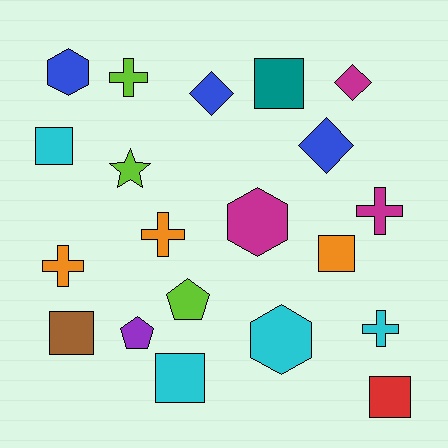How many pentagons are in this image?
There are 2 pentagons.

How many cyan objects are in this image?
There are 4 cyan objects.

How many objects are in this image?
There are 20 objects.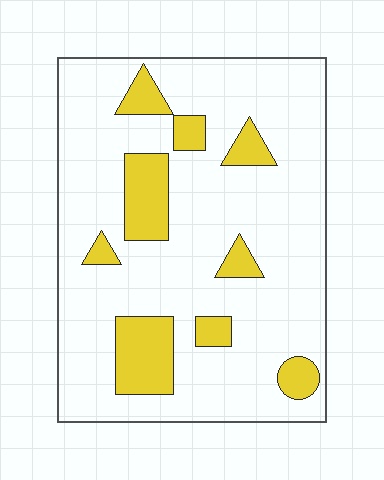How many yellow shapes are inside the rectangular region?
9.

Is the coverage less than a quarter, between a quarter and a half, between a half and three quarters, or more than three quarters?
Less than a quarter.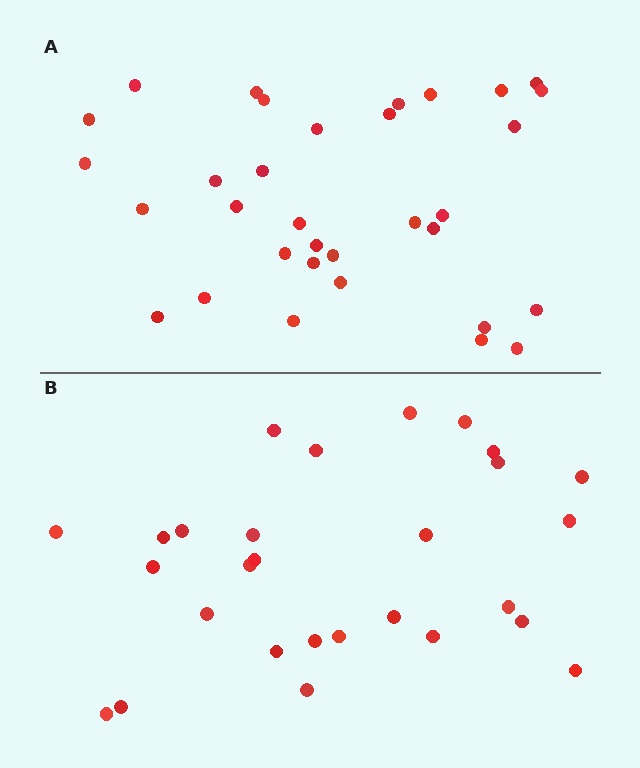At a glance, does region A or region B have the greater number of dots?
Region A (the top region) has more dots.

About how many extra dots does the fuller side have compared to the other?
Region A has about 5 more dots than region B.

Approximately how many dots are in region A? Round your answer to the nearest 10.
About 30 dots. (The exact count is 33, which rounds to 30.)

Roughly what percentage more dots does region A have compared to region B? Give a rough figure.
About 20% more.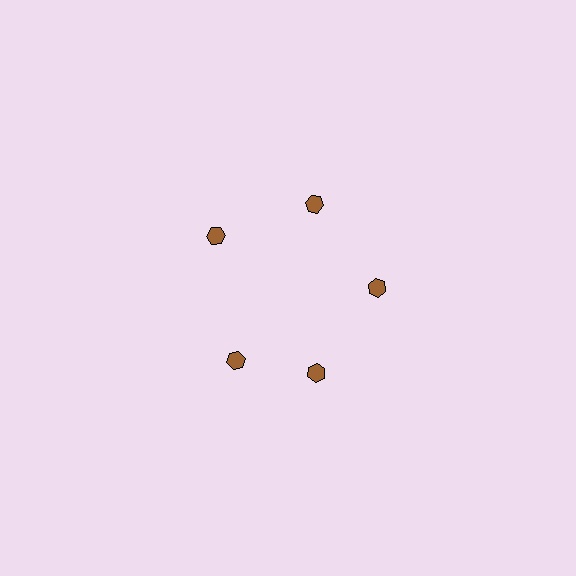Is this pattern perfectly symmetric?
No. The 5 brown hexagons are arranged in a ring, but one element near the 8 o'clock position is rotated out of alignment along the ring, breaking the 5-fold rotational symmetry.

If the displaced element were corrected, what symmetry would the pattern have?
It would have 5-fold rotational symmetry — the pattern would map onto itself every 72 degrees.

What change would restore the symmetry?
The symmetry would be restored by rotating it back into even spacing with its neighbors so that all 5 hexagons sit at equal angles and equal distance from the center.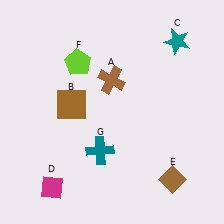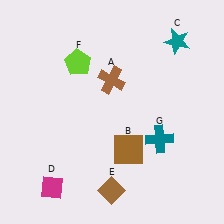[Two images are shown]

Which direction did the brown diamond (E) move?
The brown diamond (E) moved left.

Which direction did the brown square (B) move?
The brown square (B) moved right.